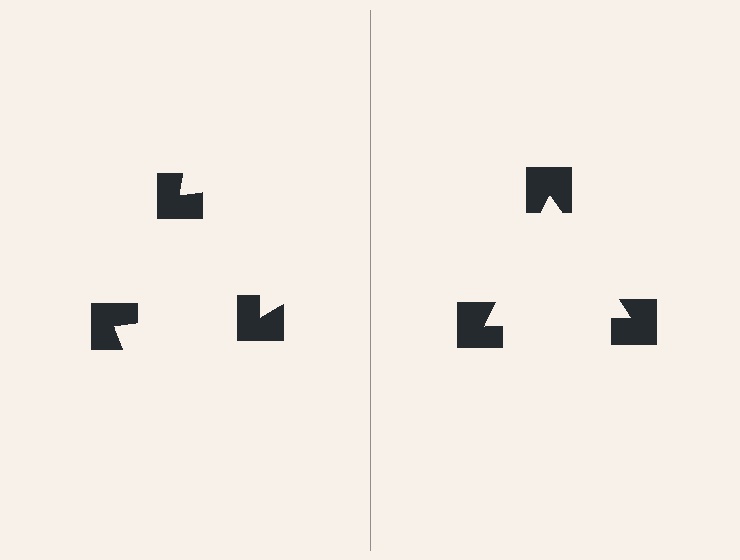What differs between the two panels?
The notched squares are positioned identically on both sides; only the wedge orientations differ. On the right they align to a triangle; on the left they are misaligned.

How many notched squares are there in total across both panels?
6 — 3 on each side.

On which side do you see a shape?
An illusory triangle appears on the right side. On the left side the wedge cuts are rotated, so no coherent shape forms.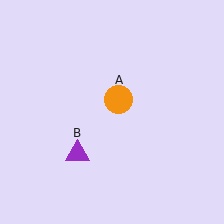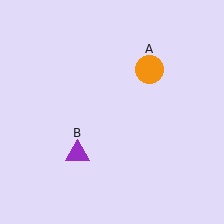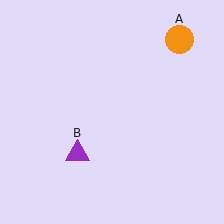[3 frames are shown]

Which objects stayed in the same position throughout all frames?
Purple triangle (object B) remained stationary.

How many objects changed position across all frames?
1 object changed position: orange circle (object A).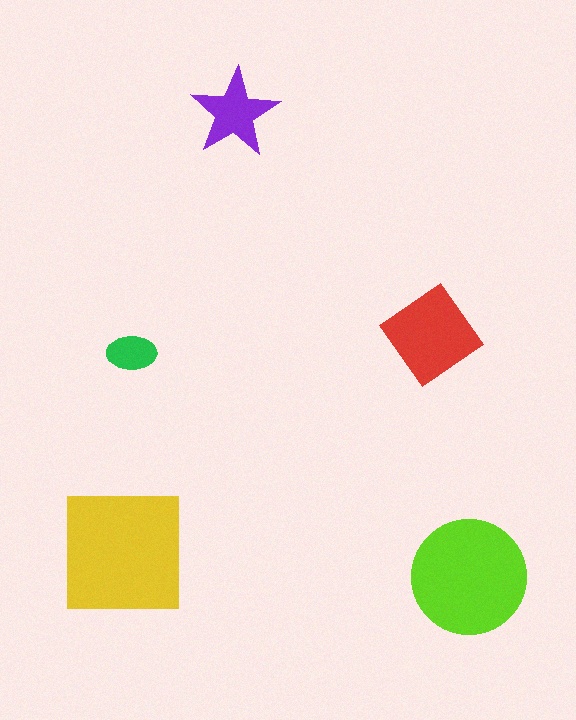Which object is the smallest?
The green ellipse.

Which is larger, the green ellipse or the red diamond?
The red diamond.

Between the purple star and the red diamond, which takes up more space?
The red diamond.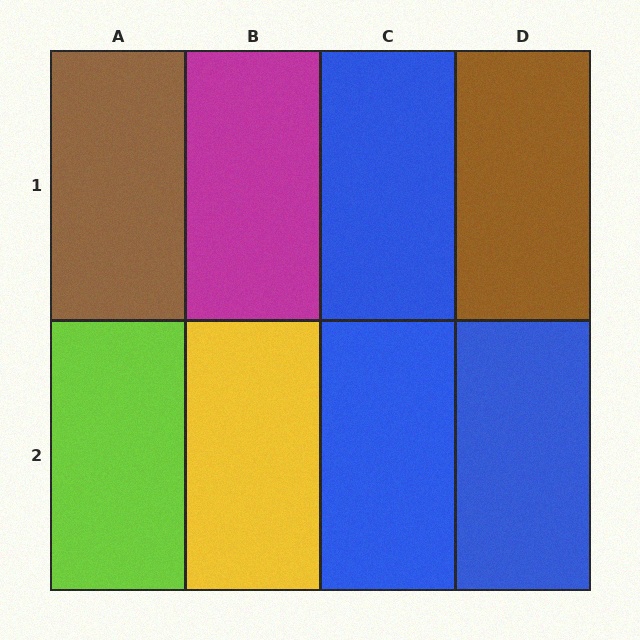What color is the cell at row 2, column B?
Yellow.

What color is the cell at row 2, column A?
Lime.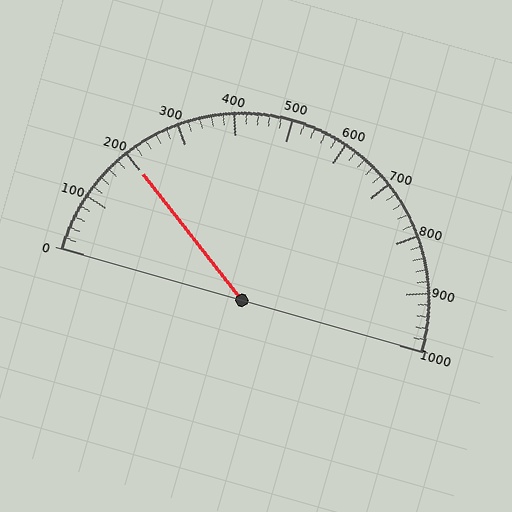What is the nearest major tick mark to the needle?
The nearest major tick mark is 200.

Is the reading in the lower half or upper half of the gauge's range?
The reading is in the lower half of the range (0 to 1000).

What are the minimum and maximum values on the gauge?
The gauge ranges from 0 to 1000.